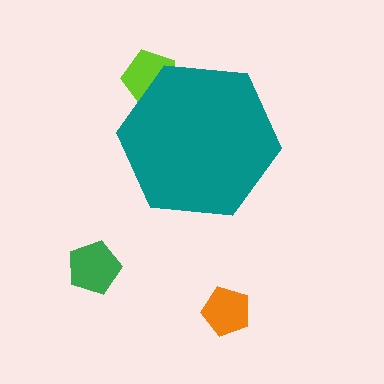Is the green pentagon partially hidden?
No, the green pentagon is fully visible.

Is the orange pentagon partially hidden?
No, the orange pentagon is fully visible.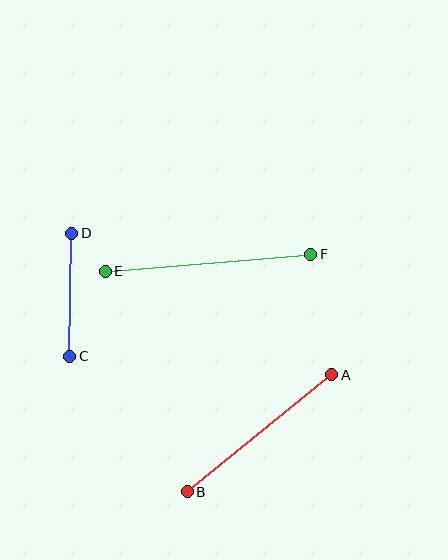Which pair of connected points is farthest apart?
Points E and F are farthest apart.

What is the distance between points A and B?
The distance is approximately 186 pixels.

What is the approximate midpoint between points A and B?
The midpoint is at approximately (259, 433) pixels.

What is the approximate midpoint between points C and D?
The midpoint is at approximately (71, 295) pixels.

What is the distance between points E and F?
The distance is approximately 206 pixels.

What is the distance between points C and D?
The distance is approximately 123 pixels.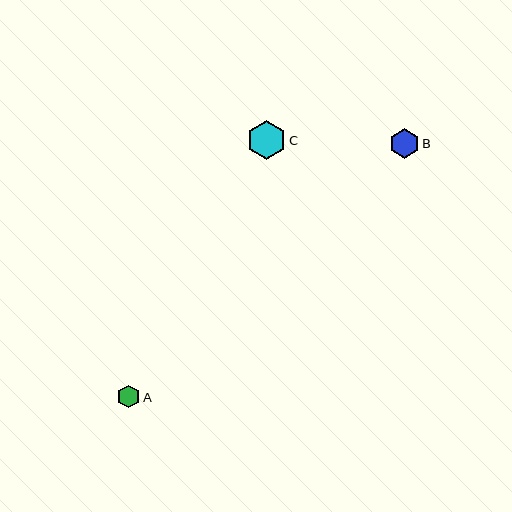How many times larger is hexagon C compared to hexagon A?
Hexagon C is approximately 1.7 times the size of hexagon A.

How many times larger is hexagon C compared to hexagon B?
Hexagon C is approximately 1.3 times the size of hexagon B.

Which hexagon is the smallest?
Hexagon A is the smallest with a size of approximately 23 pixels.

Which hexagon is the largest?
Hexagon C is the largest with a size of approximately 40 pixels.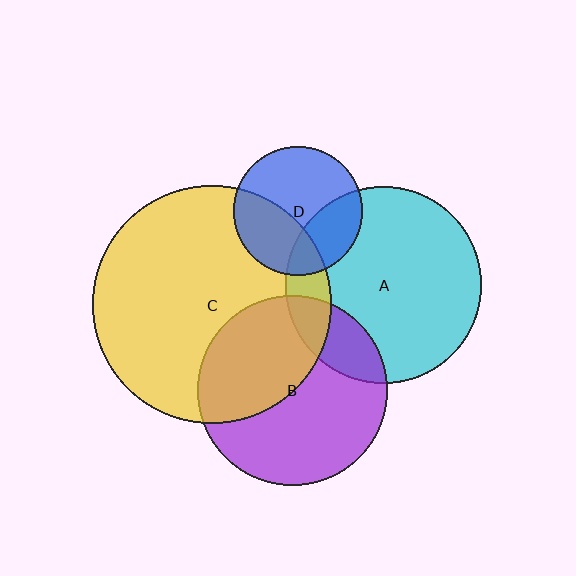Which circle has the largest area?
Circle C (yellow).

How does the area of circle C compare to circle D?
Approximately 3.4 times.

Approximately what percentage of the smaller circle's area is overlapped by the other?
Approximately 40%.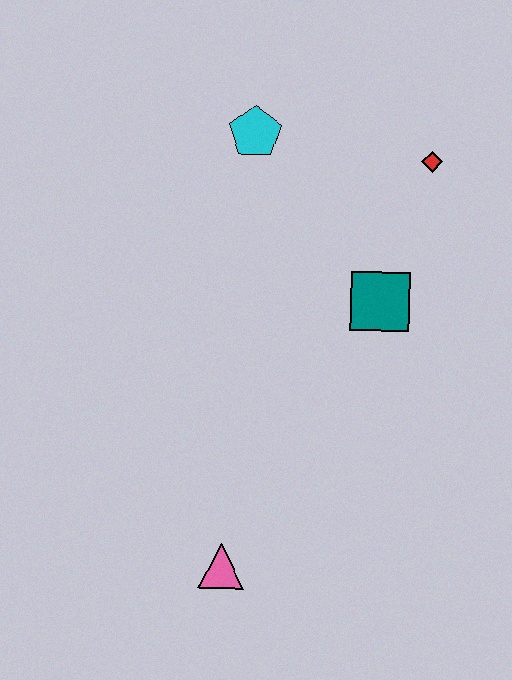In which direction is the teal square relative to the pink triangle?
The teal square is above the pink triangle.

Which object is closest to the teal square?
The red diamond is closest to the teal square.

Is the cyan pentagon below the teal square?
No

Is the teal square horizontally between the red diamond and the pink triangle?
Yes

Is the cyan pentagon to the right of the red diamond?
No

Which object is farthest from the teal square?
The pink triangle is farthest from the teal square.